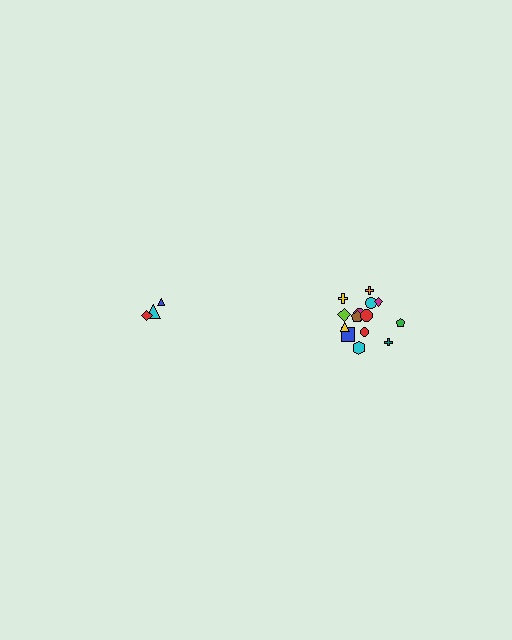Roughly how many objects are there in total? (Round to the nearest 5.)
Roughly 20 objects in total.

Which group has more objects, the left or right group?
The right group.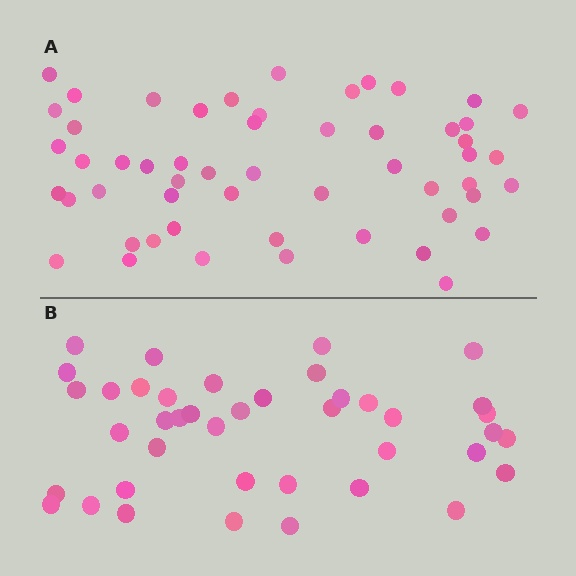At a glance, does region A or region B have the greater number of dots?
Region A (the top region) has more dots.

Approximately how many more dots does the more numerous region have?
Region A has approximately 15 more dots than region B.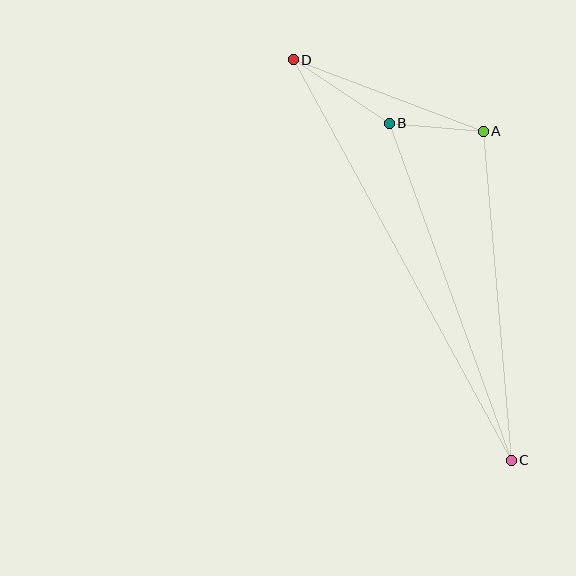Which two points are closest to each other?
Points A and B are closest to each other.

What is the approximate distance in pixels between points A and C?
The distance between A and C is approximately 330 pixels.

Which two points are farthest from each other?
Points C and D are farthest from each other.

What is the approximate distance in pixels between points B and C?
The distance between B and C is approximately 358 pixels.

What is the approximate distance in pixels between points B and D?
The distance between B and D is approximately 115 pixels.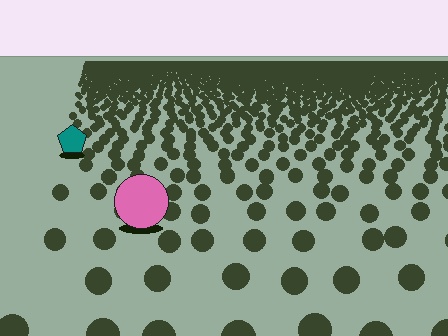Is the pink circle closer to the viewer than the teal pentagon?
Yes. The pink circle is closer — you can tell from the texture gradient: the ground texture is coarser near it.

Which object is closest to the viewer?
The pink circle is closest. The texture marks near it are larger and more spread out.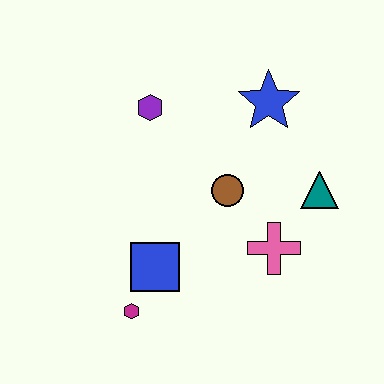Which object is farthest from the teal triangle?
The magenta hexagon is farthest from the teal triangle.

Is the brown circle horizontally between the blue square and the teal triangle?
Yes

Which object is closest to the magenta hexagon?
The blue square is closest to the magenta hexagon.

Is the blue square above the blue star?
No